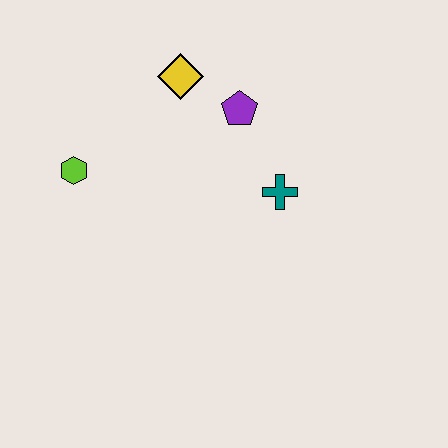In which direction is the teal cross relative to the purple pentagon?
The teal cross is below the purple pentagon.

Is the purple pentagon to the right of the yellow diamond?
Yes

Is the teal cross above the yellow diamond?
No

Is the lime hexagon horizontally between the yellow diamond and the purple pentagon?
No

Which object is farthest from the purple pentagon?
The lime hexagon is farthest from the purple pentagon.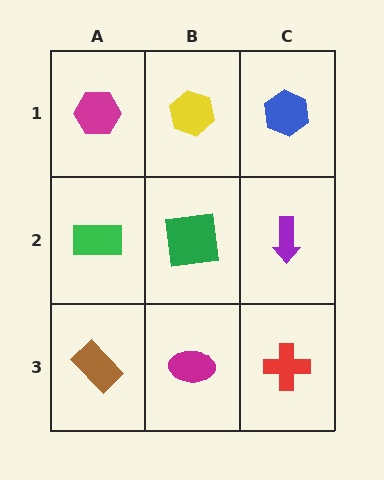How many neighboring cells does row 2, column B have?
4.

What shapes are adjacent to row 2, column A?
A magenta hexagon (row 1, column A), a brown rectangle (row 3, column A), a green square (row 2, column B).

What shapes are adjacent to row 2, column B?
A yellow hexagon (row 1, column B), a magenta ellipse (row 3, column B), a green rectangle (row 2, column A), a purple arrow (row 2, column C).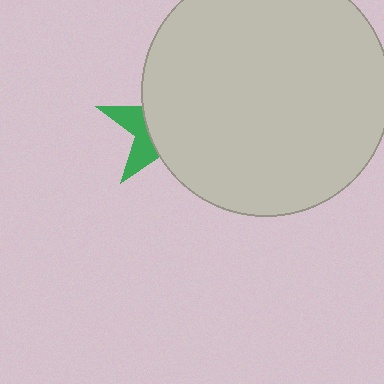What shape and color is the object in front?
The object in front is a light gray circle.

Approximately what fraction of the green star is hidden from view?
Roughly 69% of the green star is hidden behind the light gray circle.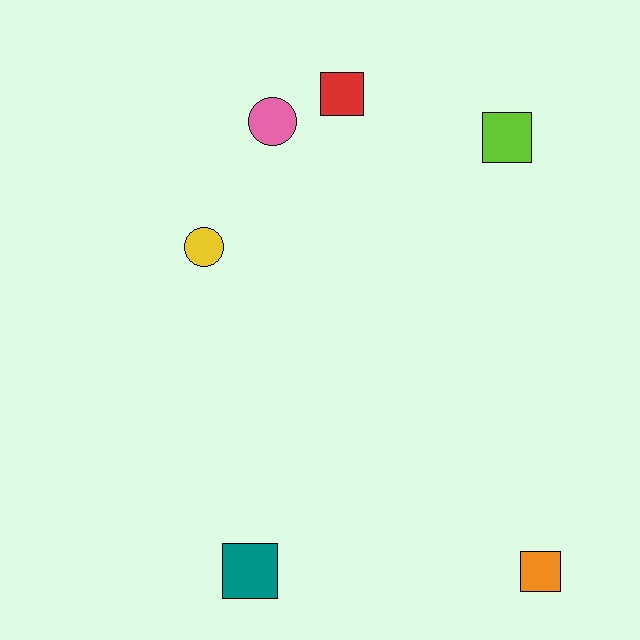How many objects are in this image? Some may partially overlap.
There are 6 objects.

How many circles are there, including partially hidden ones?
There are 2 circles.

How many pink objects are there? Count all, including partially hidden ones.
There is 1 pink object.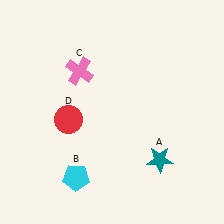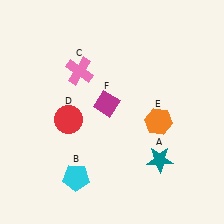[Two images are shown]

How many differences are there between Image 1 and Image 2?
There are 2 differences between the two images.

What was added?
An orange hexagon (E), a magenta diamond (F) were added in Image 2.